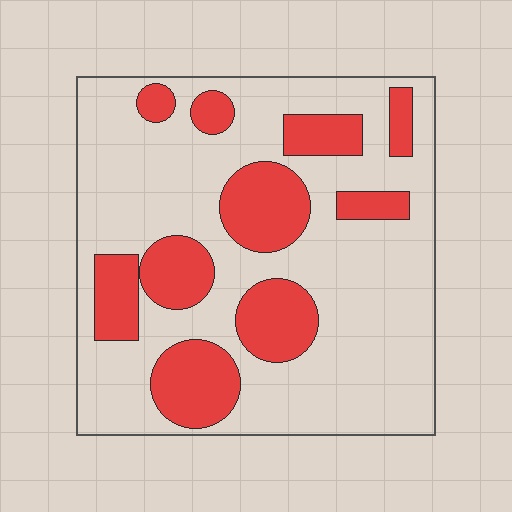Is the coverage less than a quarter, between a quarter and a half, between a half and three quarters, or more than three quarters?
Between a quarter and a half.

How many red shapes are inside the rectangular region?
10.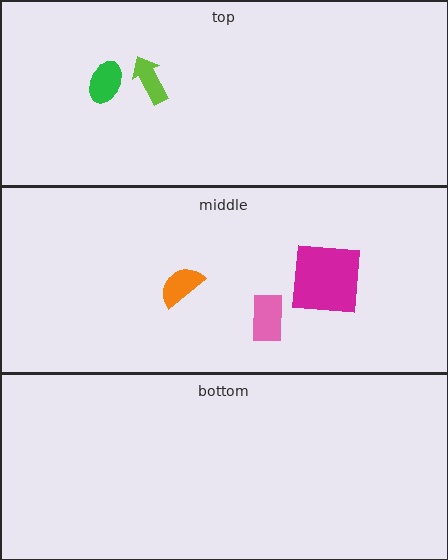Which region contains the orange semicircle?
The middle region.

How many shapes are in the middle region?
3.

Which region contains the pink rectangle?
The middle region.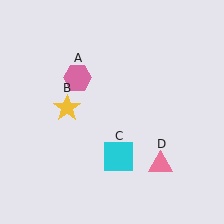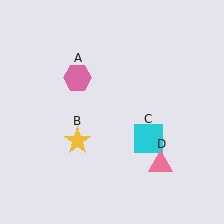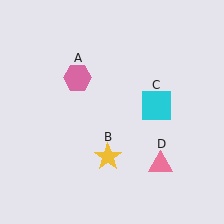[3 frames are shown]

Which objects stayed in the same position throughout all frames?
Pink hexagon (object A) and pink triangle (object D) remained stationary.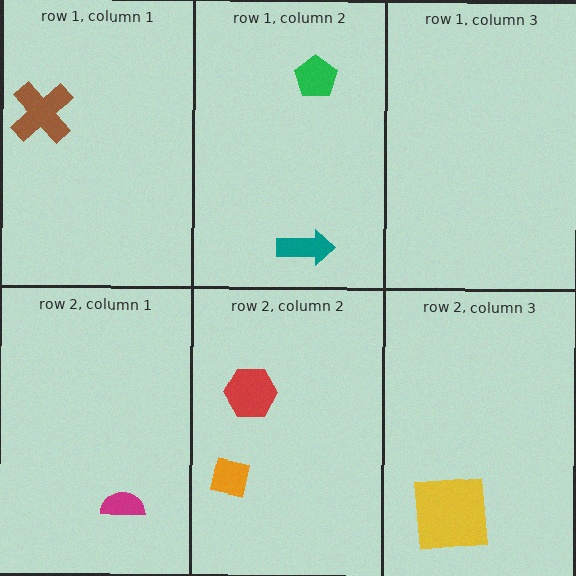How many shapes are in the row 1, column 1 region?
1.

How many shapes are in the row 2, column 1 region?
1.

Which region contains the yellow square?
The row 2, column 3 region.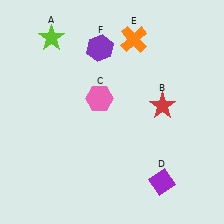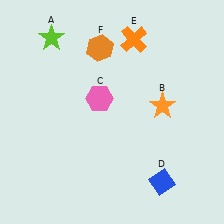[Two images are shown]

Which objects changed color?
B changed from red to orange. D changed from purple to blue. F changed from purple to orange.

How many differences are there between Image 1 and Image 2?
There are 3 differences between the two images.